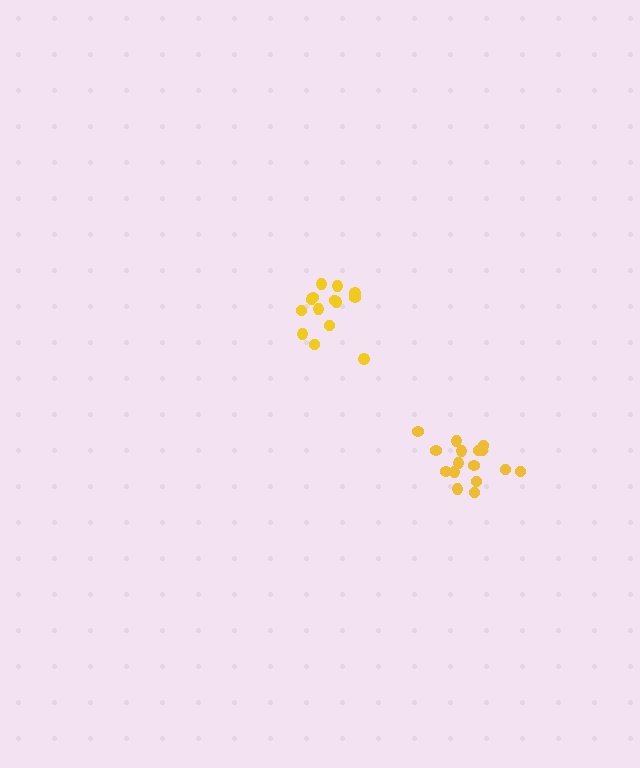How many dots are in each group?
Group 1: 16 dots, Group 2: 14 dots (30 total).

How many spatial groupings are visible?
There are 2 spatial groupings.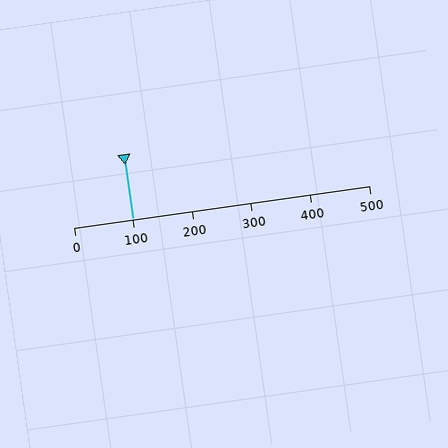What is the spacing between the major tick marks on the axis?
The major ticks are spaced 100 apart.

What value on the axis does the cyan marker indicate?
The marker indicates approximately 100.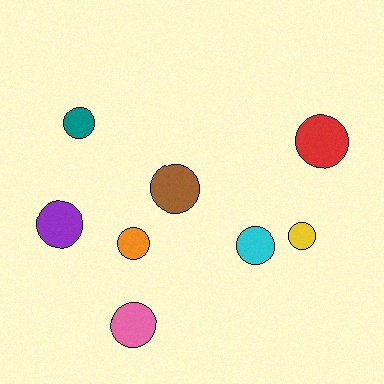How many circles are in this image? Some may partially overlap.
There are 8 circles.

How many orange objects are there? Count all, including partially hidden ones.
There is 1 orange object.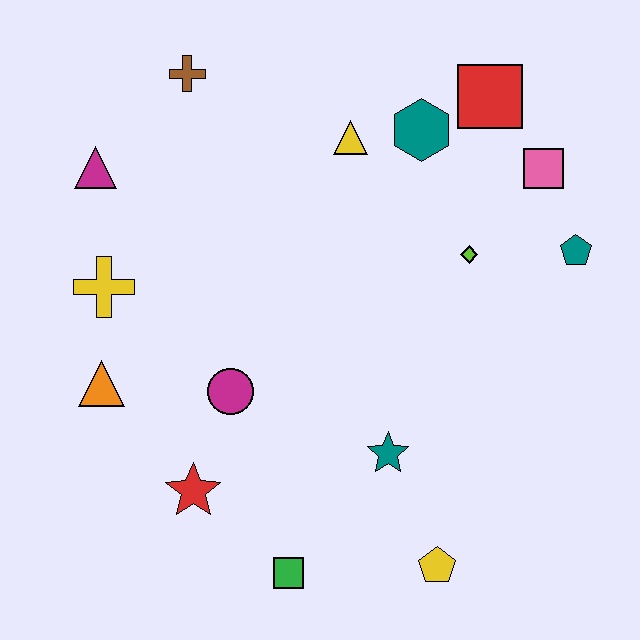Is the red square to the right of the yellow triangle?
Yes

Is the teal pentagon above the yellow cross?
Yes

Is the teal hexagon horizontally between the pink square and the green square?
Yes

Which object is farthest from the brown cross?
The yellow pentagon is farthest from the brown cross.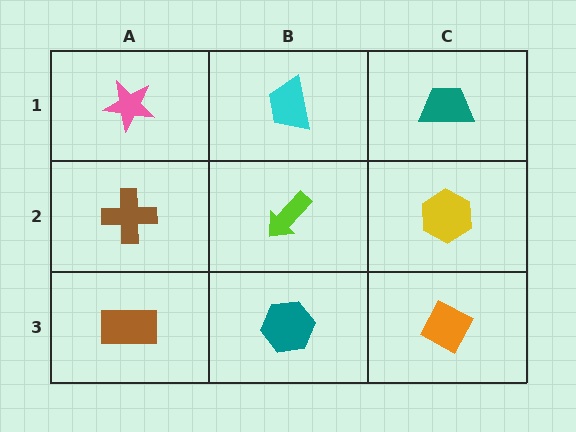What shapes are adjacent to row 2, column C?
A teal trapezoid (row 1, column C), an orange diamond (row 3, column C), a lime arrow (row 2, column B).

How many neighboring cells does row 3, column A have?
2.